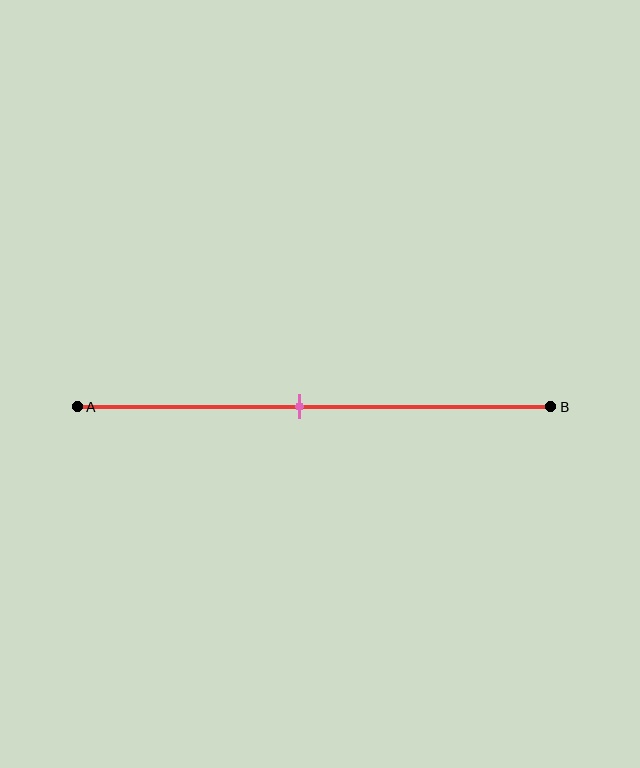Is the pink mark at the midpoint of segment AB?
No, the mark is at about 45% from A, not at the 50% midpoint.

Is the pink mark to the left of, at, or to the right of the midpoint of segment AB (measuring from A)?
The pink mark is to the left of the midpoint of segment AB.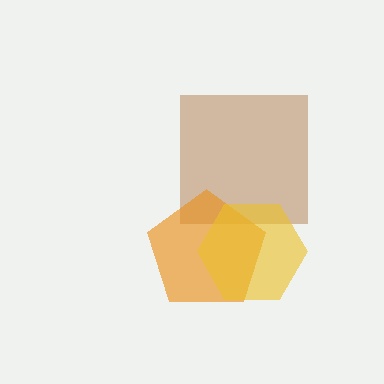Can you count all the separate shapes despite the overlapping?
Yes, there are 3 separate shapes.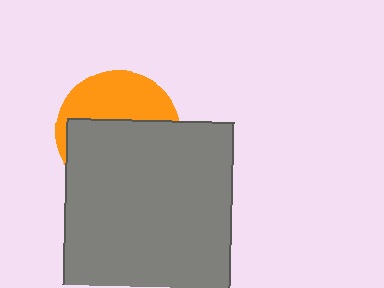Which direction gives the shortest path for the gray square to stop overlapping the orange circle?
Moving down gives the shortest separation.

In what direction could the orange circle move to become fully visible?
The orange circle could move up. That would shift it out from behind the gray square entirely.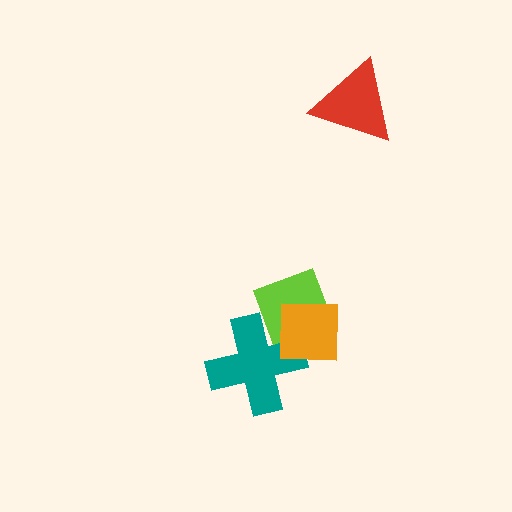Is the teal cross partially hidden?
Yes, it is partially covered by another shape.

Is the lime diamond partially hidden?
Yes, it is partially covered by another shape.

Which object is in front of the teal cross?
The orange square is in front of the teal cross.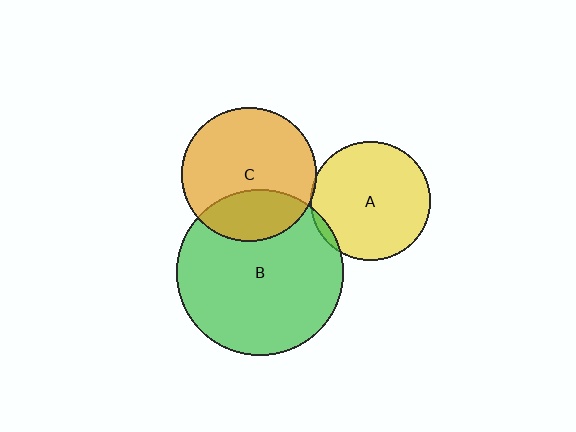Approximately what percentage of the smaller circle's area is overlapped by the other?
Approximately 5%.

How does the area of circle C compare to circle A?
Approximately 1.3 times.